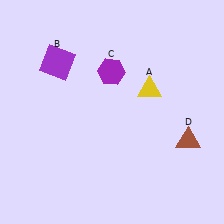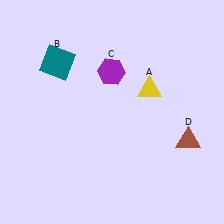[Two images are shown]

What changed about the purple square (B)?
In Image 1, B is purple. In Image 2, it changed to teal.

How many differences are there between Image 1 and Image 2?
There is 1 difference between the two images.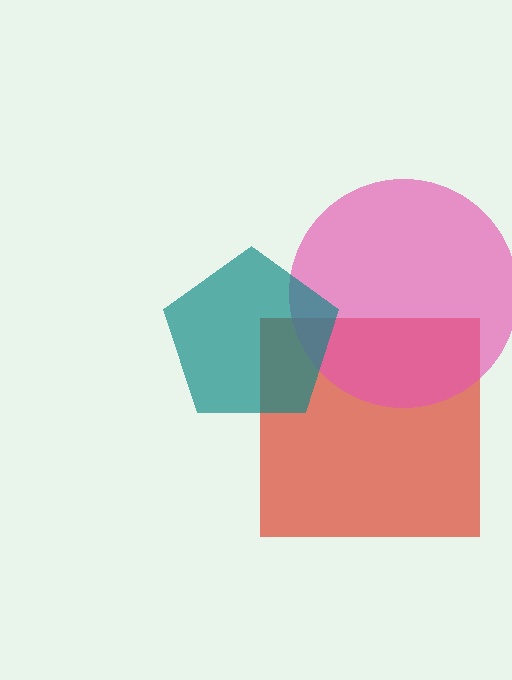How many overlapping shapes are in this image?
There are 3 overlapping shapes in the image.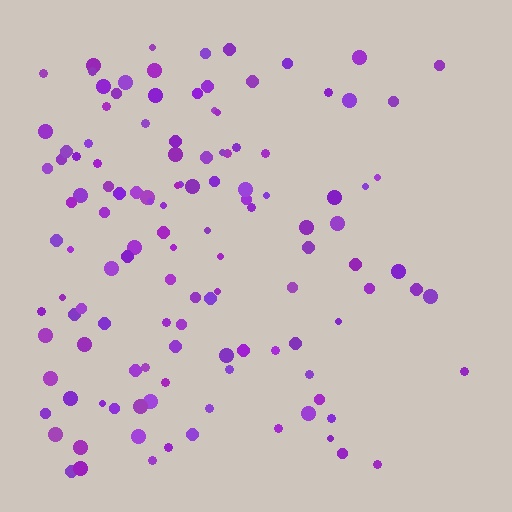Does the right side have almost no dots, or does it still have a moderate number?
Still a moderate number, just noticeably fewer than the left.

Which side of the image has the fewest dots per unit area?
The right.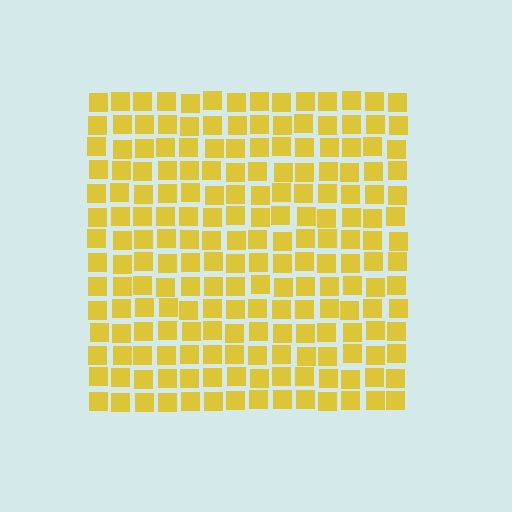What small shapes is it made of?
It is made of small squares.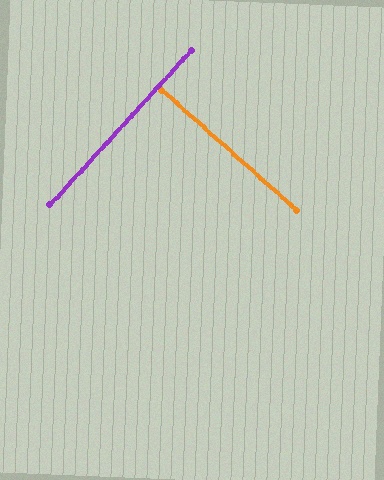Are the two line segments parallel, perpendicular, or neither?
Perpendicular — they meet at approximately 89°.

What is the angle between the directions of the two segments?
Approximately 89 degrees.